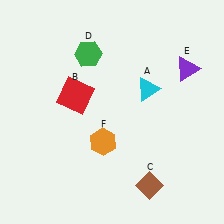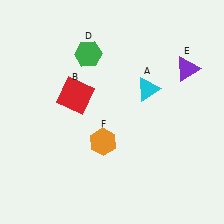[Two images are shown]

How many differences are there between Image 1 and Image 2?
There is 1 difference between the two images.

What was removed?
The brown diamond (C) was removed in Image 2.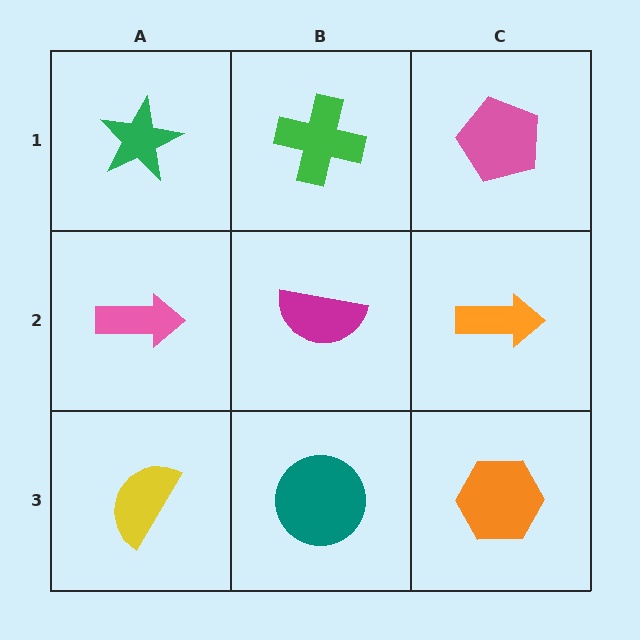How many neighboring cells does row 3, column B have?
3.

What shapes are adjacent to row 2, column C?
A pink pentagon (row 1, column C), an orange hexagon (row 3, column C), a magenta semicircle (row 2, column B).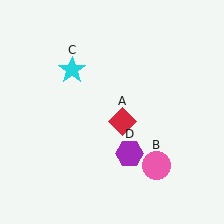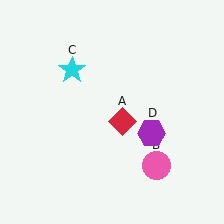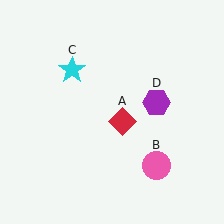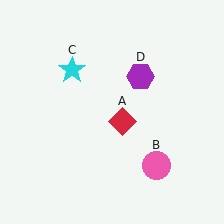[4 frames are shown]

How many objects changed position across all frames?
1 object changed position: purple hexagon (object D).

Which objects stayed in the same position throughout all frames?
Red diamond (object A) and pink circle (object B) and cyan star (object C) remained stationary.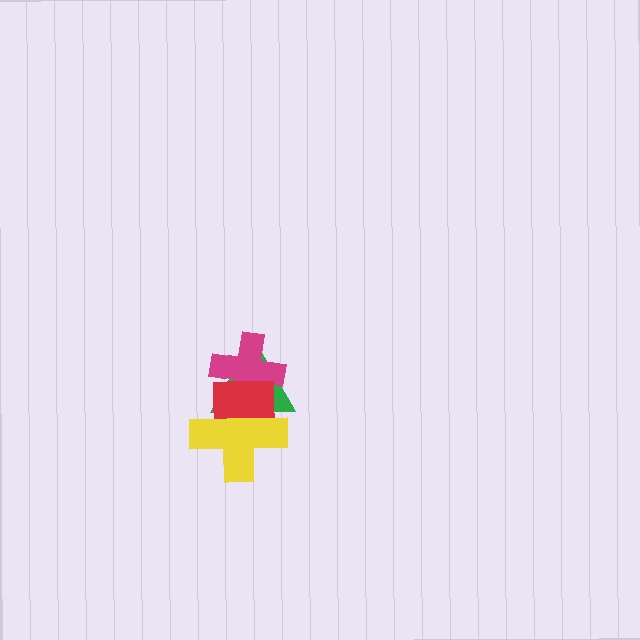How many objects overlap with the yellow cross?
3 objects overlap with the yellow cross.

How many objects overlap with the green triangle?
3 objects overlap with the green triangle.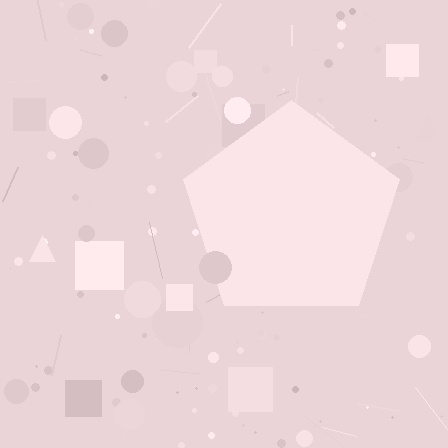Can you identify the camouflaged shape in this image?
The camouflaged shape is a pentagon.